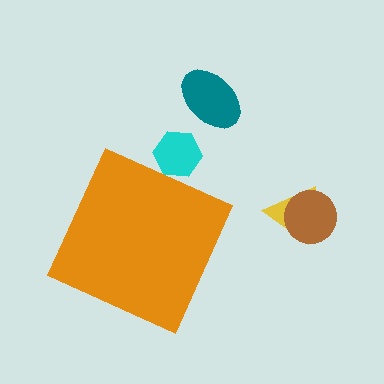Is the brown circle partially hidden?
No, the brown circle is fully visible.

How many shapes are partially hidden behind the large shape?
1 shape is partially hidden.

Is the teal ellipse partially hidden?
No, the teal ellipse is fully visible.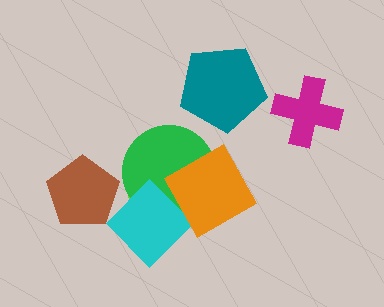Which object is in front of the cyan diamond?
The orange diamond is in front of the cyan diamond.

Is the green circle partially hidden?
Yes, it is partially covered by another shape.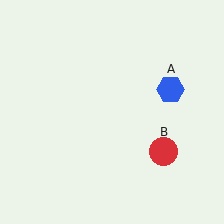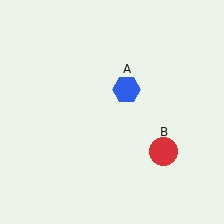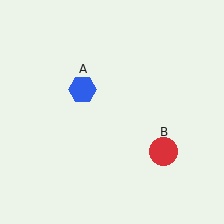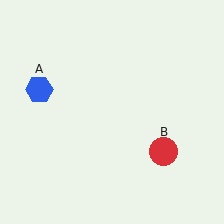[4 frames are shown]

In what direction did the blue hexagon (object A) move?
The blue hexagon (object A) moved left.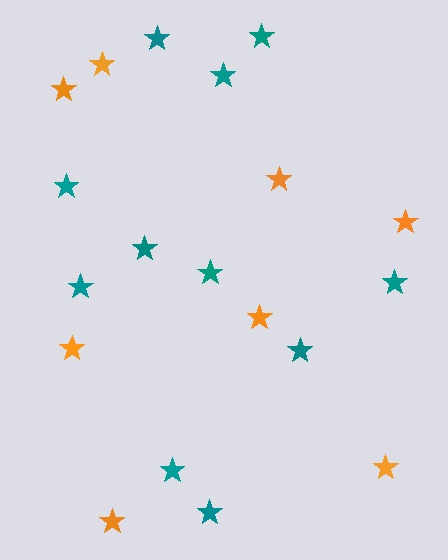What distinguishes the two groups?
There are 2 groups: one group of orange stars (8) and one group of teal stars (11).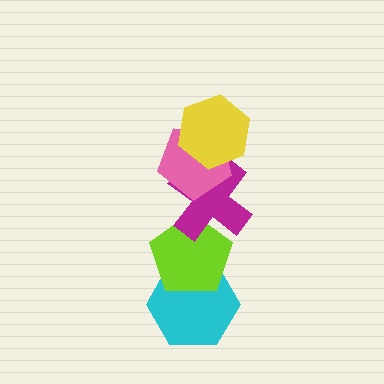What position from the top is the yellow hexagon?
The yellow hexagon is 1st from the top.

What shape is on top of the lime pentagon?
The magenta cross is on top of the lime pentagon.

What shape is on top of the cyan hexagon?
The lime pentagon is on top of the cyan hexagon.